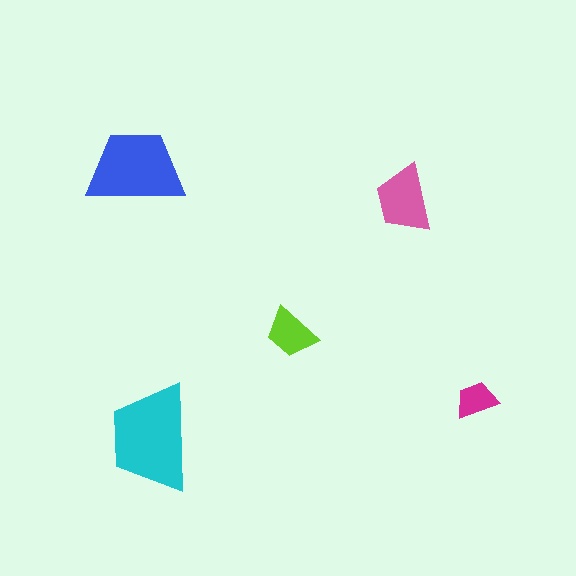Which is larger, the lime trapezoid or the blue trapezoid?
The blue one.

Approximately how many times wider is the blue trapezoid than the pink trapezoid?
About 1.5 times wider.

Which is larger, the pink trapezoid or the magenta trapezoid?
The pink one.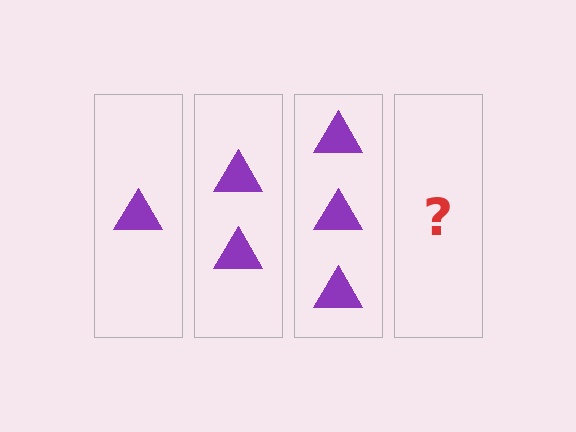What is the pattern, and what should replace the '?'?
The pattern is that each step adds one more triangle. The '?' should be 4 triangles.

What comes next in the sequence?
The next element should be 4 triangles.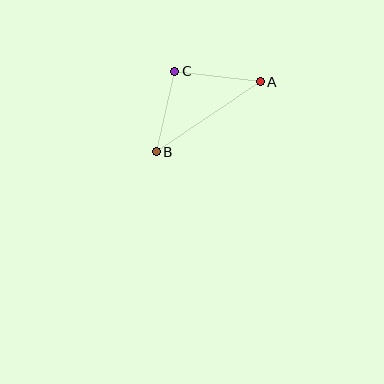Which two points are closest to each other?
Points B and C are closest to each other.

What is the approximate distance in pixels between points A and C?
The distance between A and C is approximately 86 pixels.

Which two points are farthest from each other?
Points A and B are farthest from each other.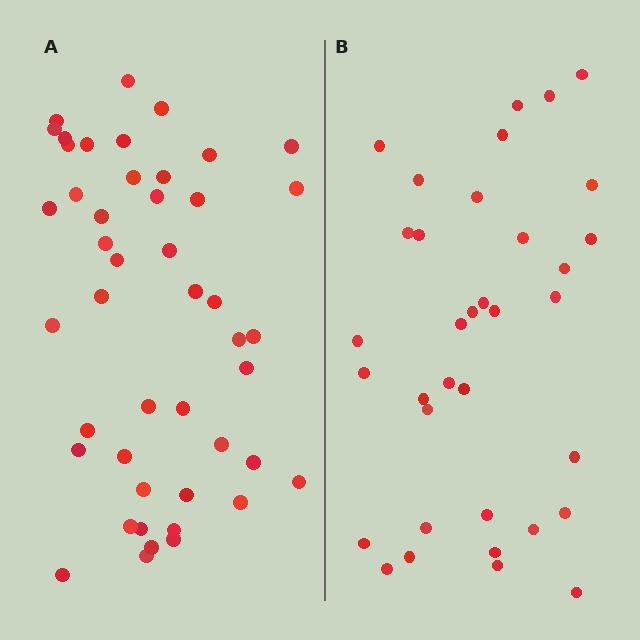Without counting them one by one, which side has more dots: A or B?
Region A (the left region) has more dots.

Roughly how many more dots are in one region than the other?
Region A has roughly 12 or so more dots than region B.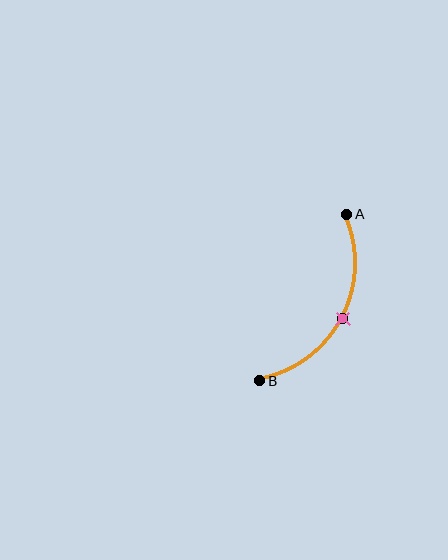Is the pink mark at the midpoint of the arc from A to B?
Yes. The pink mark lies on the arc at equal arc-length from both A and B — it is the arc midpoint.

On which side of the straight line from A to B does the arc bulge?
The arc bulges to the right of the straight line connecting A and B.